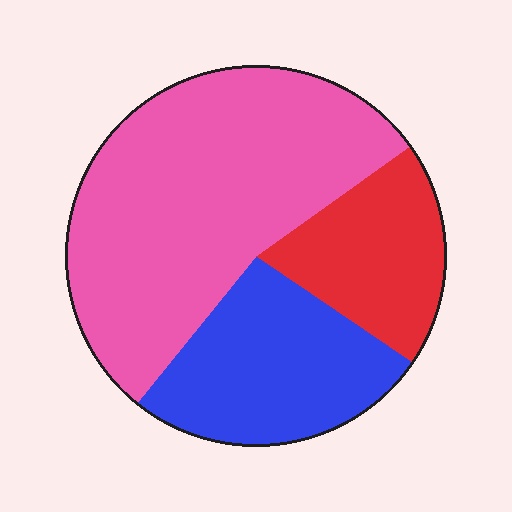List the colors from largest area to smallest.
From largest to smallest: pink, blue, red.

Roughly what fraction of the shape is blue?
Blue covers around 25% of the shape.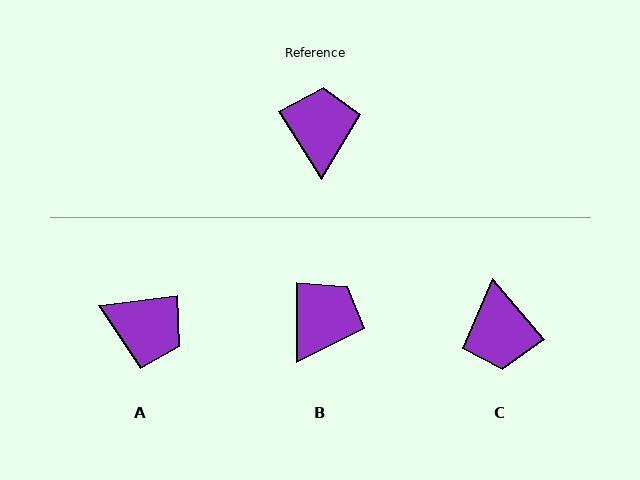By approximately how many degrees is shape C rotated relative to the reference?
Approximately 172 degrees clockwise.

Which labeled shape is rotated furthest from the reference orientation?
C, about 172 degrees away.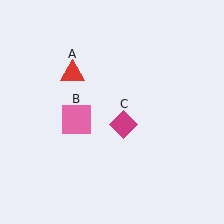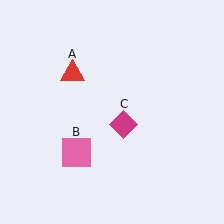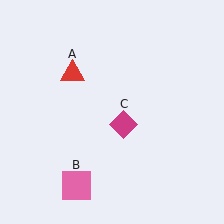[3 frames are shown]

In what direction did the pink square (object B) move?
The pink square (object B) moved down.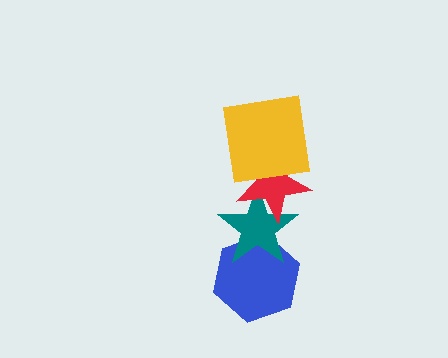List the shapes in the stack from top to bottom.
From top to bottom: the yellow square, the red star, the teal star, the blue hexagon.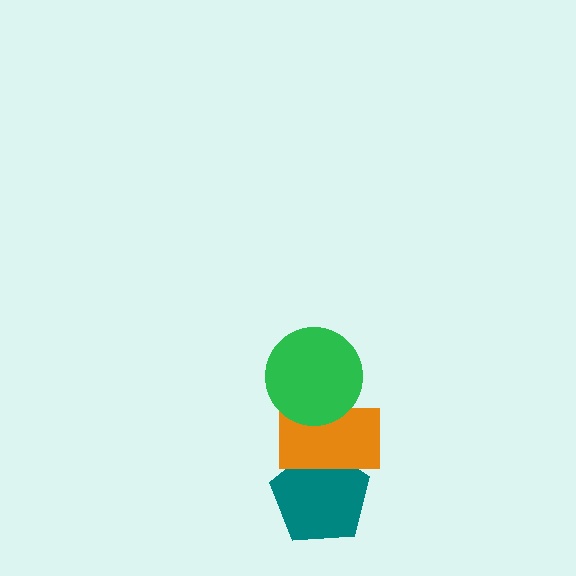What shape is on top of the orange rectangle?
The green circle is on top of the orange rectangle.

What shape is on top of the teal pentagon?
The orange rectangle is on top of the teal pentagon.